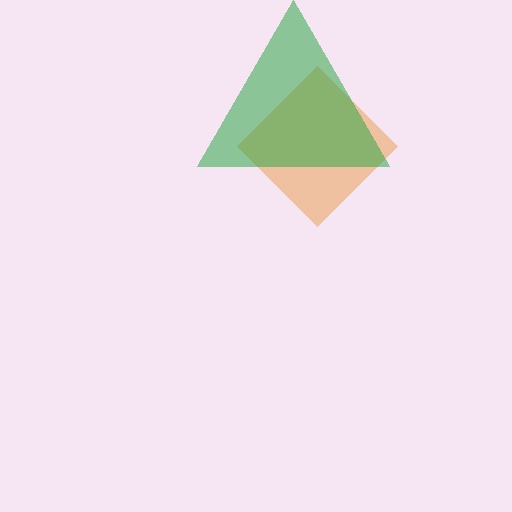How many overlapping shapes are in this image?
There are 2 overlapping shapes in the image.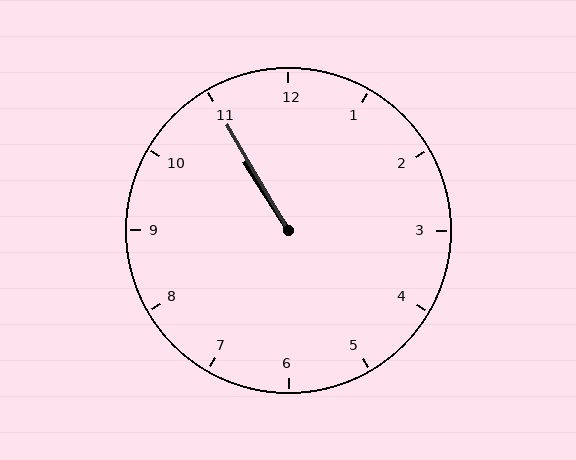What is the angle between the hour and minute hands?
Approximately 2 degrees.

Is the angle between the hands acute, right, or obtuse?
It is acute.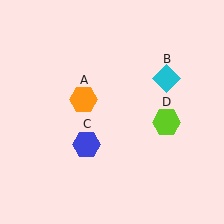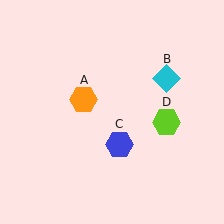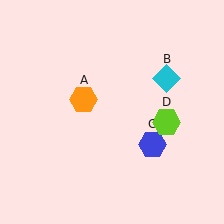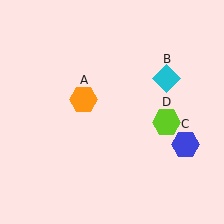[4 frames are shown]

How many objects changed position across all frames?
1 object changed position: blue hexagon (object C).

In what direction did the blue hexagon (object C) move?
The blue hexagon (object C) moved right.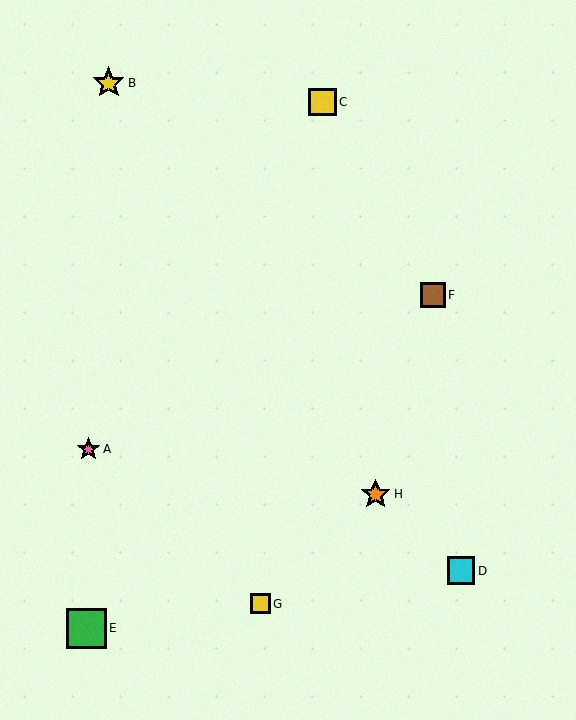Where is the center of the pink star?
The center of the pink star is at (89, 449).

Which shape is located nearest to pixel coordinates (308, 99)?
The yellow square (labeled C) at (322, 102) is nearest to that location.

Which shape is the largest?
The green square (labeled E) is the largest.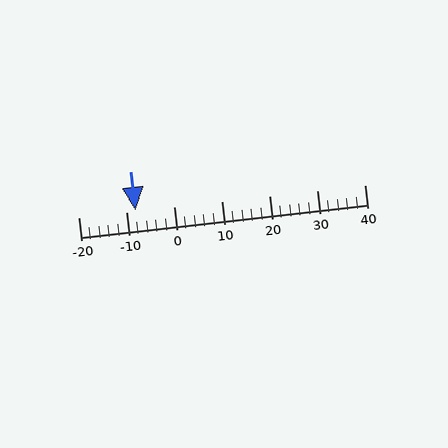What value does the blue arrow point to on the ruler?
The blue arrow points to approximately -8.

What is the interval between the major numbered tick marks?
The major tick marks are spaced 10 units apart.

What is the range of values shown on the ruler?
The ruler shows values from -20 to 40.